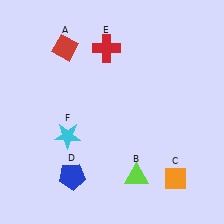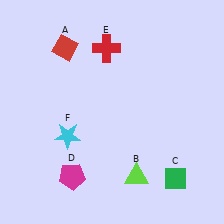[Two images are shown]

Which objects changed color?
C changed from orange to green. D changed from blue to magenta.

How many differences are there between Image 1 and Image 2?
There are 2 differences between the two images.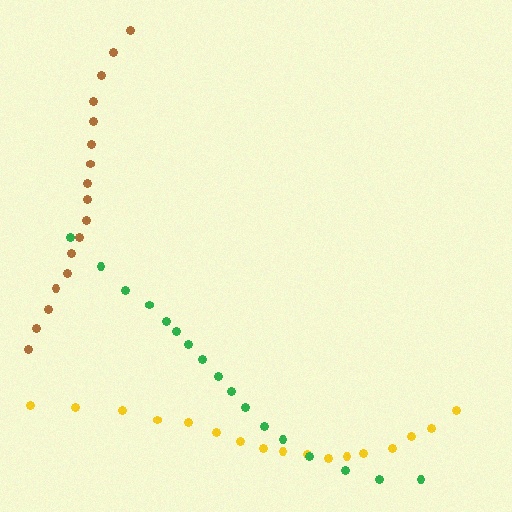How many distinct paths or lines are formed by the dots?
There are 3 distinct paths.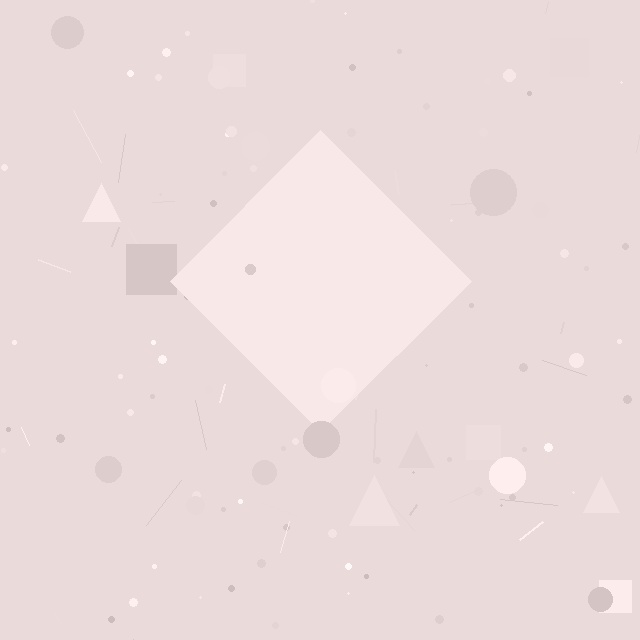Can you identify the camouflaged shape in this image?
The camouflaged shape is a diamond.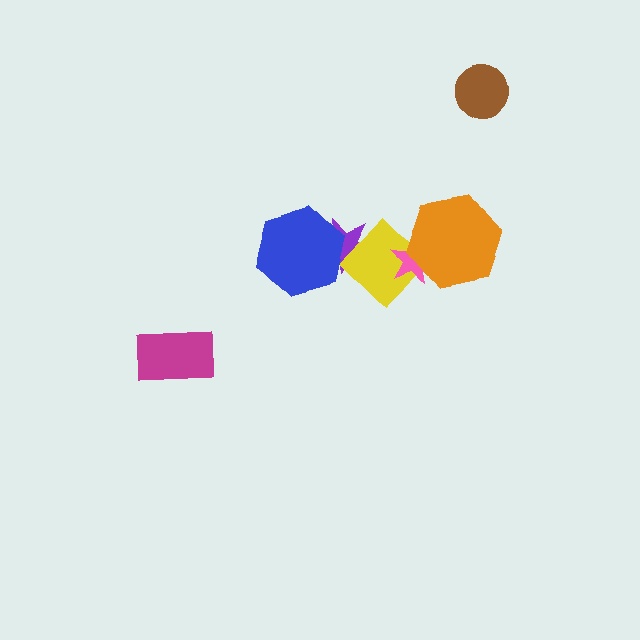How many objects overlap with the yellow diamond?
3 objects overlap with the yellow diamond.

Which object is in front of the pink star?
The orange hexagon is in front of the pink star.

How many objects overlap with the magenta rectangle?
0 objects overlap with the magenta rectangle.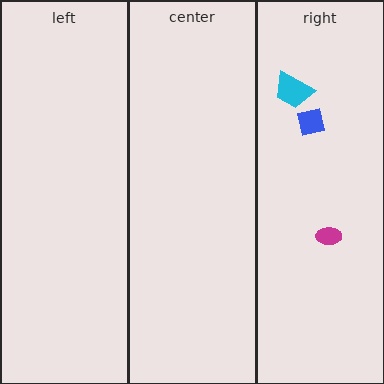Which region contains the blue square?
The right region.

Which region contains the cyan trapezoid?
The right region.